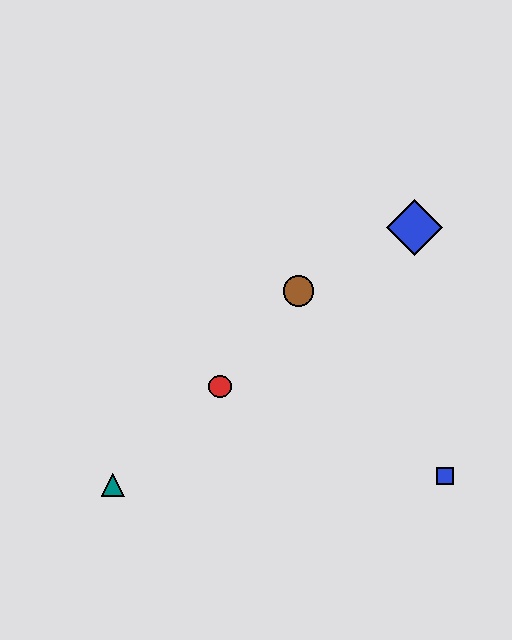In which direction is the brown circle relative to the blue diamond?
The brown circle is to the left of the blue diamond.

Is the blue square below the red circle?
Yes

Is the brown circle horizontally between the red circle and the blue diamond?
Yes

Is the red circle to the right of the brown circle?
No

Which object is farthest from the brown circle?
The teal triangle is farthest from the brown circle.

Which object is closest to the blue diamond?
The brown circle is closest to the blue diamond.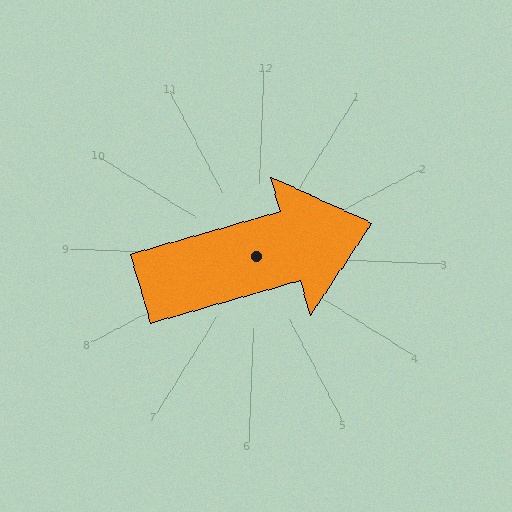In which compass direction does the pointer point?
East.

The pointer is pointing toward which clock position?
Roughly 2 o'clock.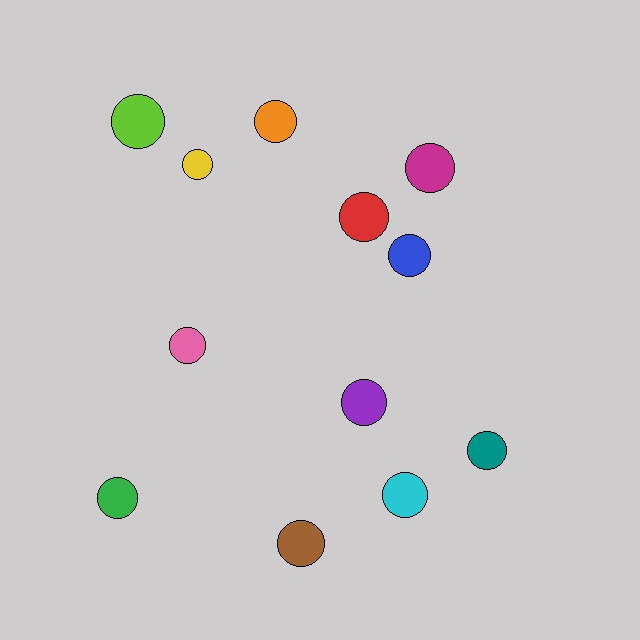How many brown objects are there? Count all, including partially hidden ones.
There is 1 brown object.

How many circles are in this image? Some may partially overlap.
There are 12 circles.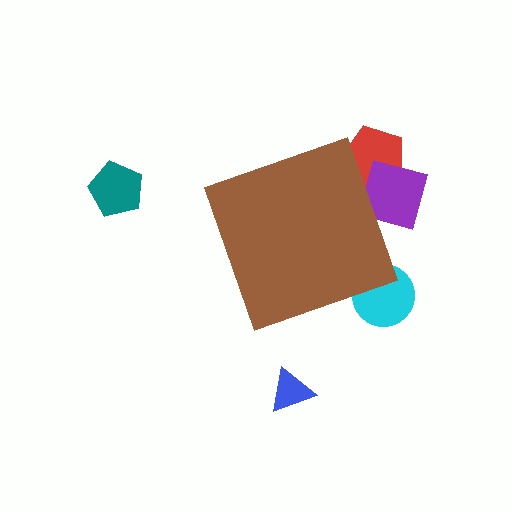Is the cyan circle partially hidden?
Yes, the cyan circle is partially hidden behind the brown diamond.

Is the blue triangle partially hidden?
No, the blue triangle is fully visible.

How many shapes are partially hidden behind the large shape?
3 shapes are partially hidden.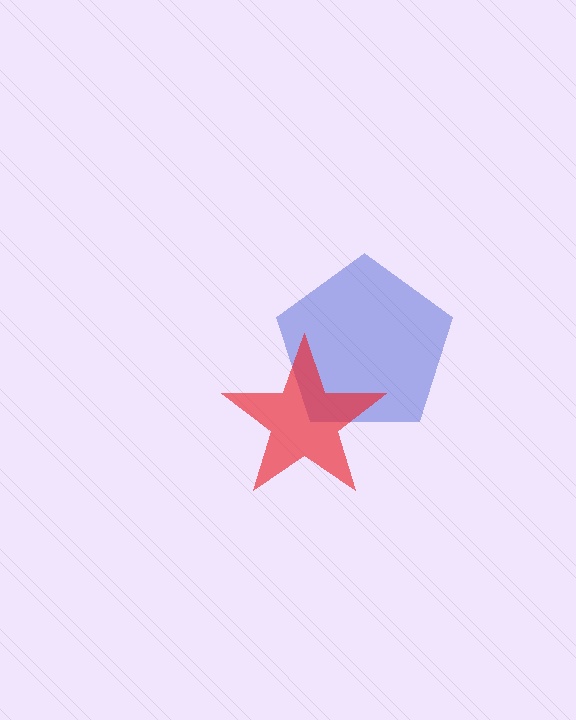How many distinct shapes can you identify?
There are 2 distinct shapes: a blue pentagon, a red star.